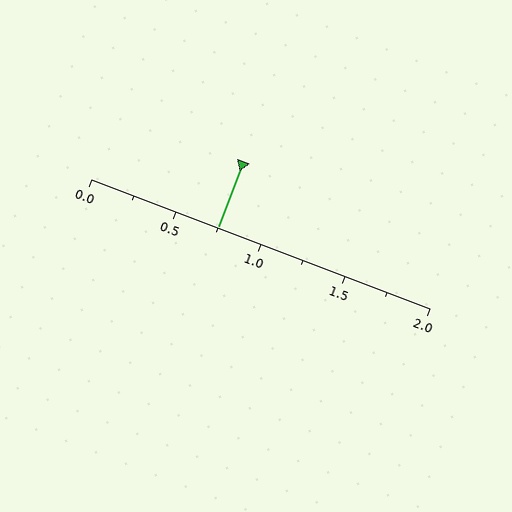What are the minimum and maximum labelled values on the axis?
The axis runs from 0.0 to 2.0.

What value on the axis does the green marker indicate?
The marker indicates approximately 0.75.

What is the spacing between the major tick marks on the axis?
The major ticks are spaced 0.5 apart.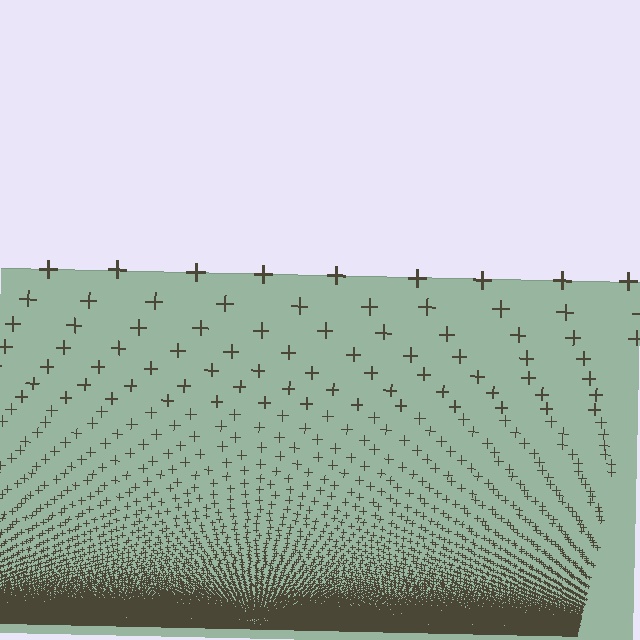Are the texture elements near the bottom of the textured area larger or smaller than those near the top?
Smaller. The gradient is inverted — elements near the bottom are smaller and denser.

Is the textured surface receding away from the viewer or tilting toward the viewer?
The surface appears to tilt toward the viewer. Texture elements get larger and sparser toward the top.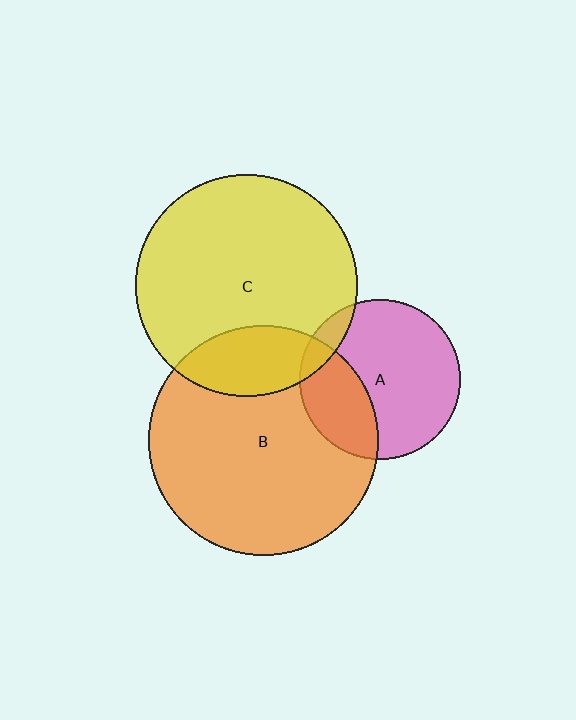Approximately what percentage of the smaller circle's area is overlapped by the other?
Approximately 20%.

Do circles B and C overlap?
Yes.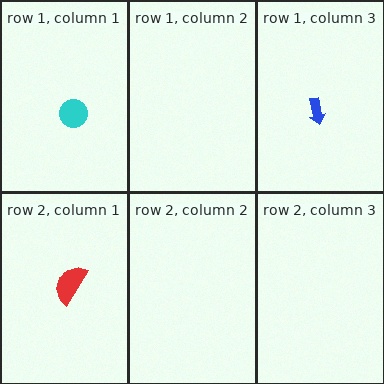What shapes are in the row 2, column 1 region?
The red semicircle.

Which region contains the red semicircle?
The row 2, column 1 region.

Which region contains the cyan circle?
The row 1, column 1 region.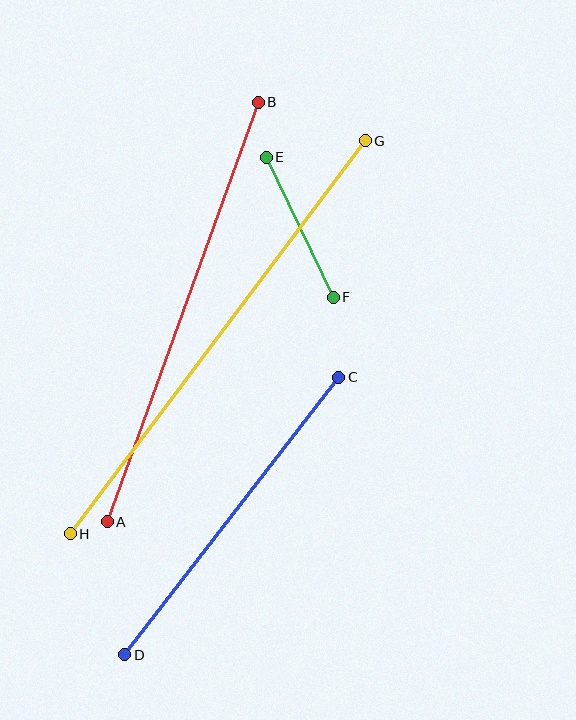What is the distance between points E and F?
The distance is approximately 155 pixels.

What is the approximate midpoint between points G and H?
The midpoint is at approximately (218, 337) pixels.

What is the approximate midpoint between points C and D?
The midpoint is at approximately (232, 516) pixels.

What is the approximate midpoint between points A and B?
The midpoint is at approximately (183, 312) pixels.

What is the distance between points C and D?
The distance is approximately 350 pixels.